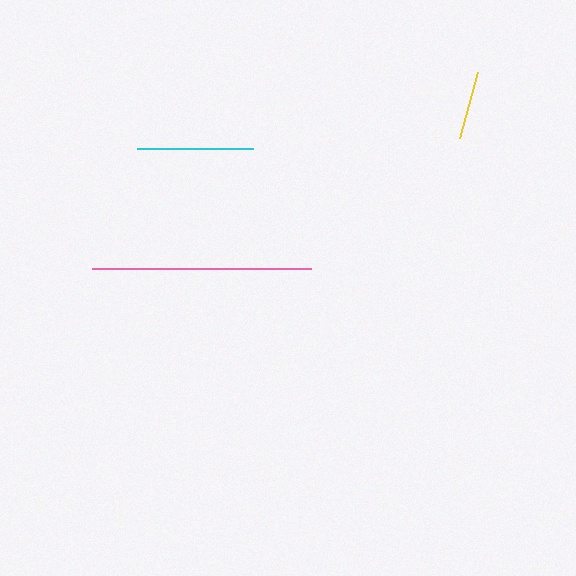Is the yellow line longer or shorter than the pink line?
The pink line is longer than the yellow line.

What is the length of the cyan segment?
The cyan segment is approximately 116 pixels long.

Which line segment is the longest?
The pink line is the longest at approximately 218 pixels.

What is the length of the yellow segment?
The yellow segment is approximately 69 pixels long.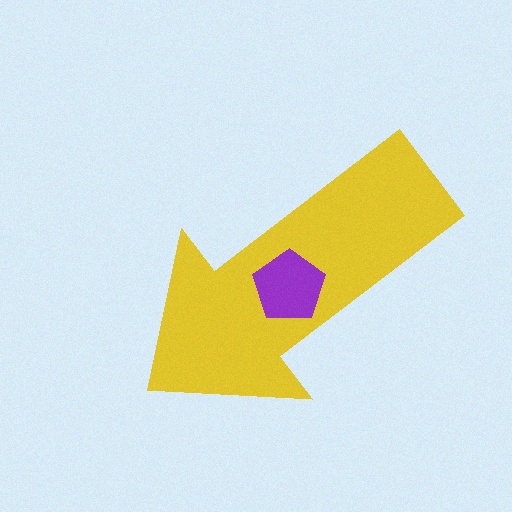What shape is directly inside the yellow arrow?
The purple pentagon.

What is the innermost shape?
The purple pentagon.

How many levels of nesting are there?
2.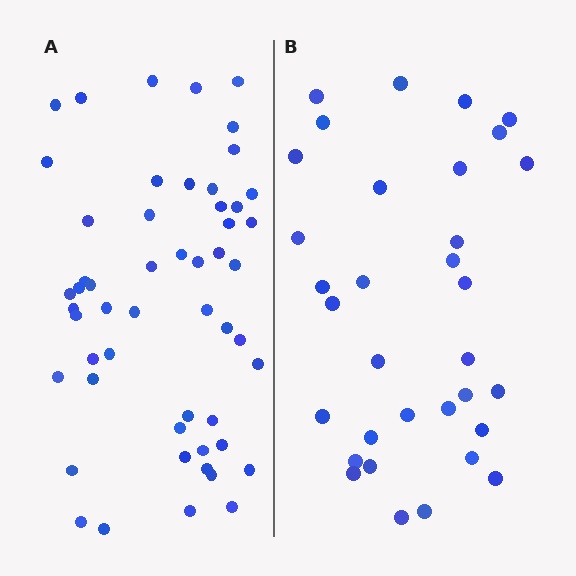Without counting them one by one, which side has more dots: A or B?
Region A (the left region) has more dots.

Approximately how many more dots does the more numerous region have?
Region A has approximately 20 more dots than region B.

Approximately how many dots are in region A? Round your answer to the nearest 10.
About 50 dots. (The exact count is 53, which rounds to 50.)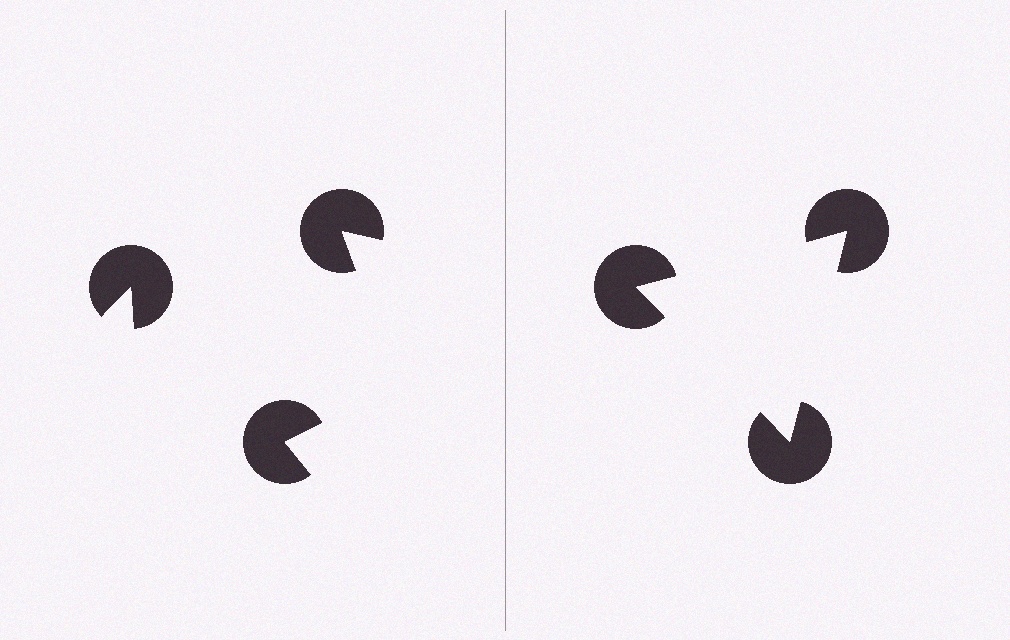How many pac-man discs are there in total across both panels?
6 — 3 on each side.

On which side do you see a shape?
An illusory triangle appears on the right side. On the left side the wedge cuts are rotated, so no coherent shape forms.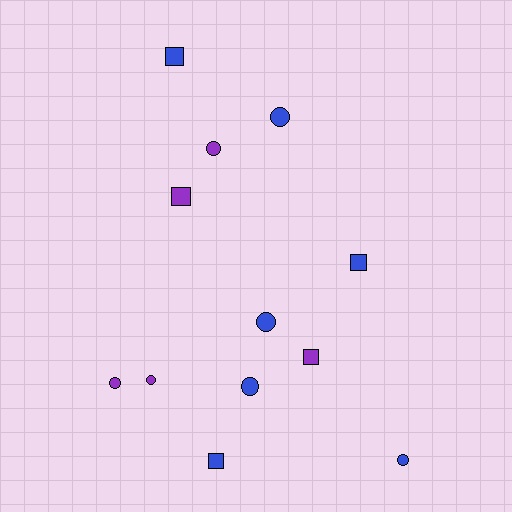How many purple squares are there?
There are 2 purple squares.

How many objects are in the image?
There are 12 objects.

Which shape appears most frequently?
Circle, with 7 objects.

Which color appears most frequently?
Blue, with 7 objects.